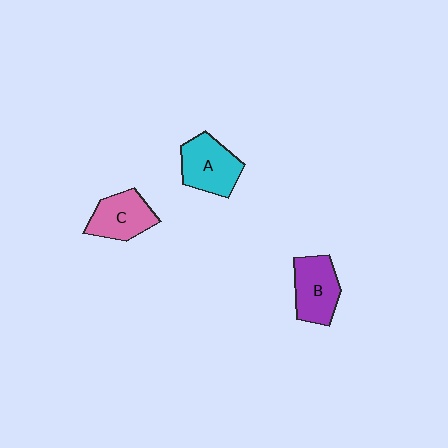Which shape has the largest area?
Shape A (cyan).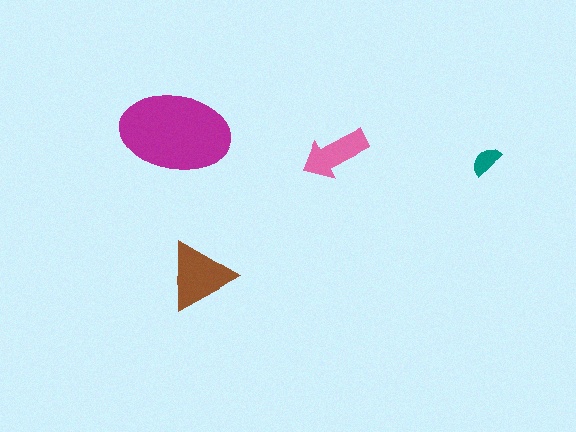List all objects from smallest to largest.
The teal semicircle, the pink arrow, the brown triangle, the magenta ellipse.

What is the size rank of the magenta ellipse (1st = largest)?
1st.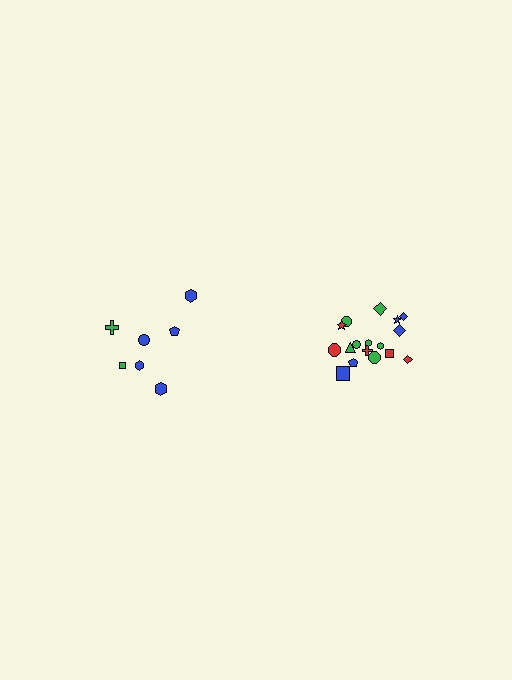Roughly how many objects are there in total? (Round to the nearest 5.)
Roughly 25 objects in total.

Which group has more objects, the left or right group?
The right group.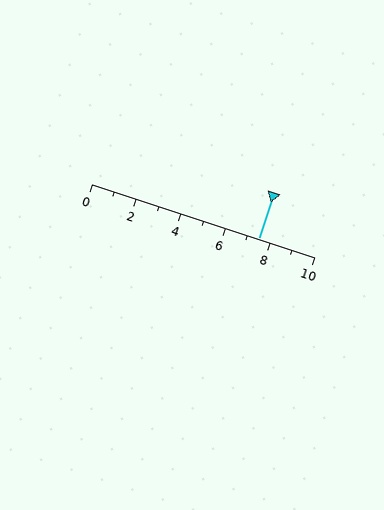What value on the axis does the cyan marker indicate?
The marker indicates approximately 7.5.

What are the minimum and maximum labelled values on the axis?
The axis runs from 0 to 10.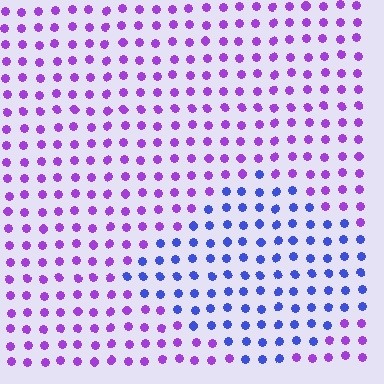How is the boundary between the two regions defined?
The boundary is defined purely by a slight shift in hue (about 47 degrees). Spacing, size, and orientation are identical on both sides.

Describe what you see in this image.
The image is filled with small purple elements in a uniform arrangement. A diamond-shaped region is visible where the elements are tinted to a slightly different hue, forming a subtle color boundary.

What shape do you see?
I see a diamond.